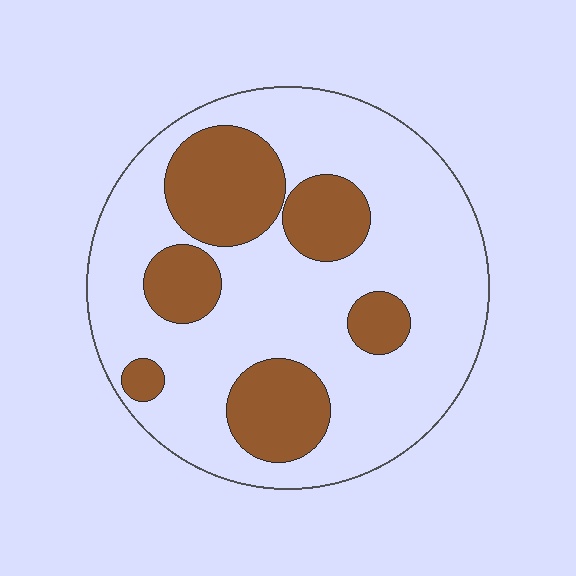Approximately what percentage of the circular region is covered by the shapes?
Approximately 30%.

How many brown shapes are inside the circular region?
6.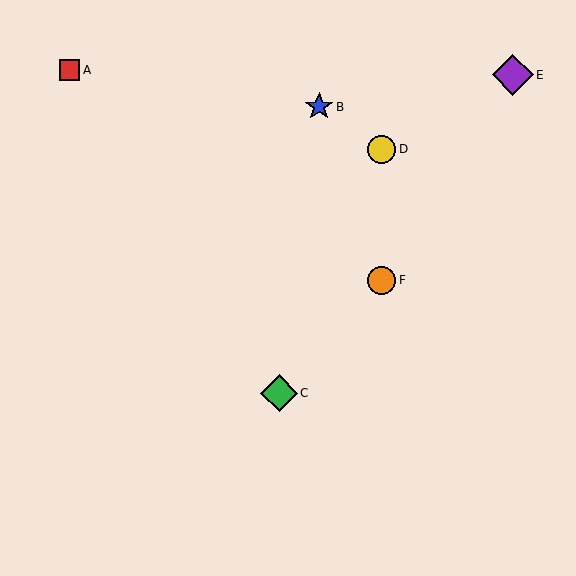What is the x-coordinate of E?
Object E is at x≈513.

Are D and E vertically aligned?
No, D is at x≈382 and E is at x≈513.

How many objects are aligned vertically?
2 objects (D, F) are aligned vertically.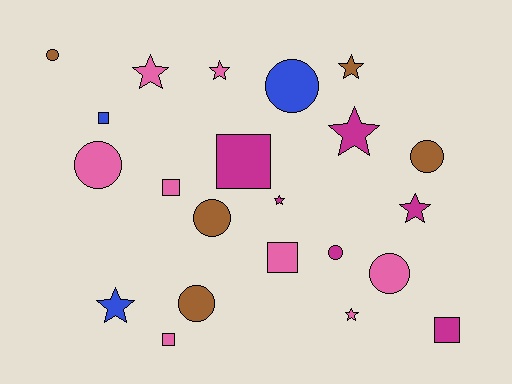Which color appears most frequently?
Pink, with 8 objects.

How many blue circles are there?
There is 1 blue circle.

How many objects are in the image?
There are 22 objects.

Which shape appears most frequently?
Star, with 8 objects.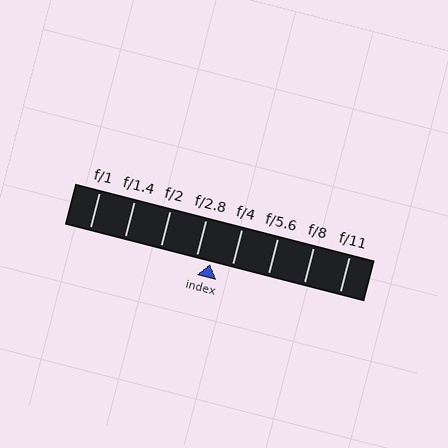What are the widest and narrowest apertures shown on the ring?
The widest aperture shown is f/1 and the narrowest is f/11.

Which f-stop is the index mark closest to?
The index mark is closest to f/2.8.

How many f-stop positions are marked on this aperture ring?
There are 8 f-stop positions marked.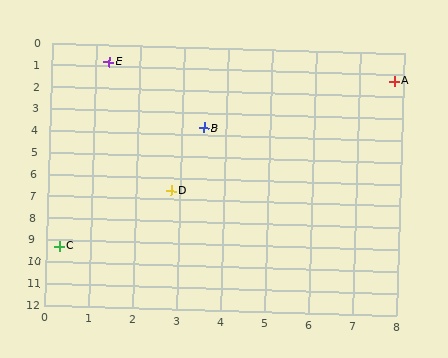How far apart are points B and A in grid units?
Points B and A are about 4.9 grid units apart.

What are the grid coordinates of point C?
Point C is at approximately (0.3, 9.3).